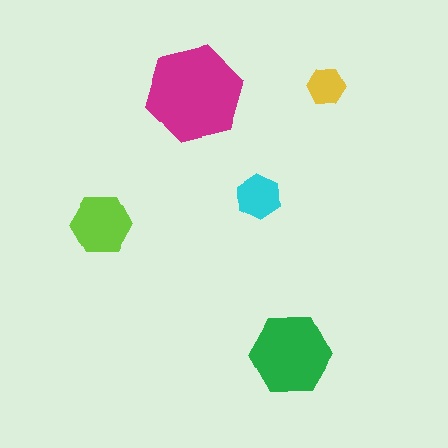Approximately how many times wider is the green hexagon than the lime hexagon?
About 1.5 times wider.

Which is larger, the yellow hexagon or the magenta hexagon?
The magenta one.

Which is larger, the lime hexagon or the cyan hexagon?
The lime one.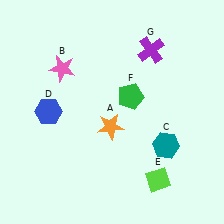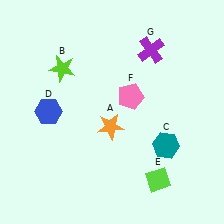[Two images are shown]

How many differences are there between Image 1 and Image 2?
There are 2 differences between the two images.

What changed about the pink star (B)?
In Image 1, B is pink. In Image 2, it changed to lime.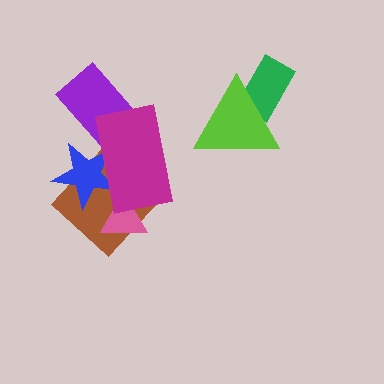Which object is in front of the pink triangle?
The magenta rectangle is in front of the pink triangle.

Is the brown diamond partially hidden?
Yes, it is partially covered by another shape.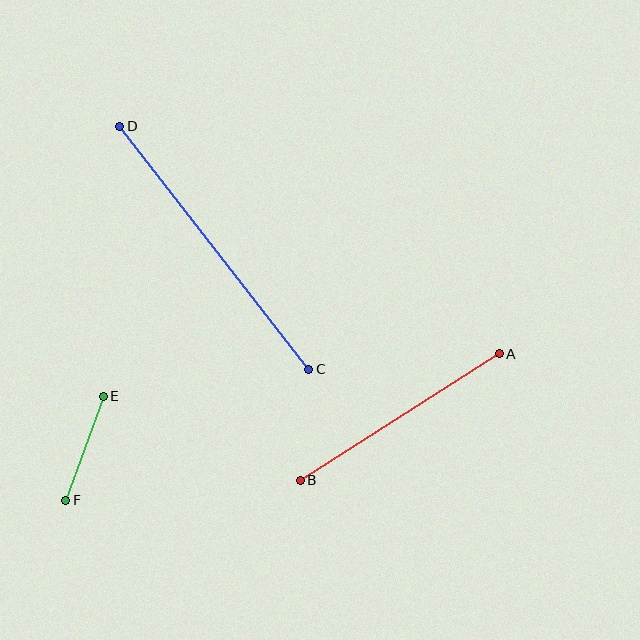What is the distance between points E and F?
The distance is approximately 110 pixels.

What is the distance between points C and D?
The distance is approximately 308 pixels.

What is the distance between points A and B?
The distance is approximately 236 pixels.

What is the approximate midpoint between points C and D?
The midpoint is at approximately (214, 248) pixels.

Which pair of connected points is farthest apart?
Points C and D are farthest apart.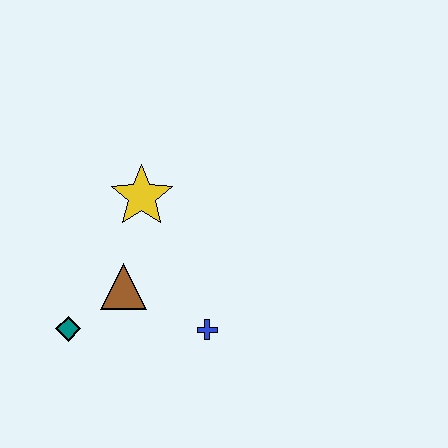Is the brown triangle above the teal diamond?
Yes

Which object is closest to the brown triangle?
The teal diamond is closest to the brown triangle.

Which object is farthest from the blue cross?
The yellow star is farthest from the blue cross.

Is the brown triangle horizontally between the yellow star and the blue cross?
No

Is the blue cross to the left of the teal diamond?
No